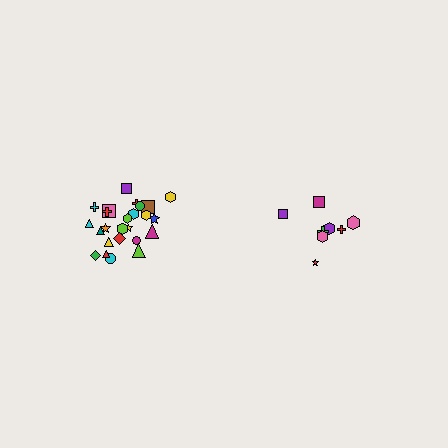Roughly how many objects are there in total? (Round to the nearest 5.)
Roughly 35 objects in total.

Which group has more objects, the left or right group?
The left group.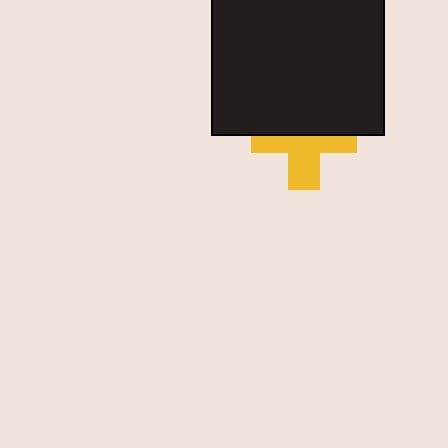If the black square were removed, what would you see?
You would see the complete yellow cross.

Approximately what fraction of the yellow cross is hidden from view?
Roughly 47% of the yellow cross is hidden behind the black square.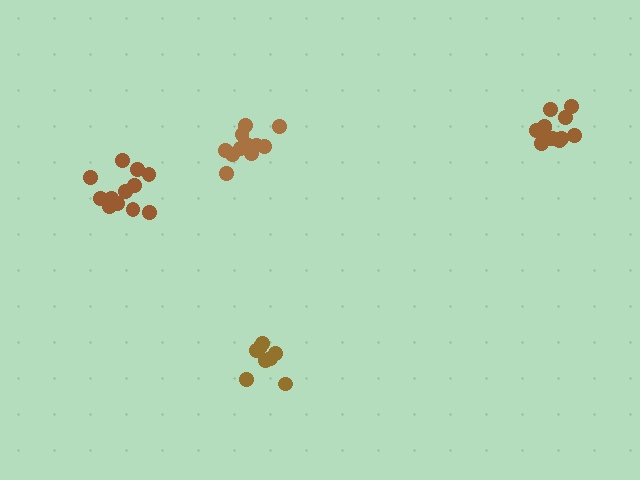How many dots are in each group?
Group 1: 12 dots, Group 2: 12 dots, Group 3: 8 dots, Group 4: 12 dots (44 total).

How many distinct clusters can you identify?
There are 4 distinct clusters.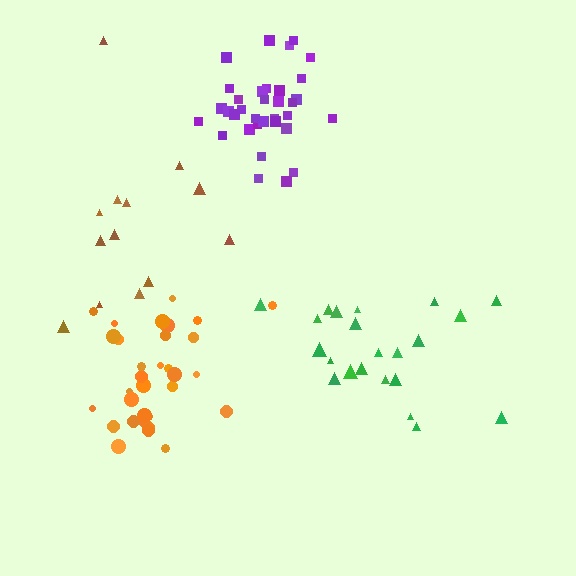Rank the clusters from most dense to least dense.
purple, orange, green, brown.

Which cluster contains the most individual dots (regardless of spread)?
Purple (34).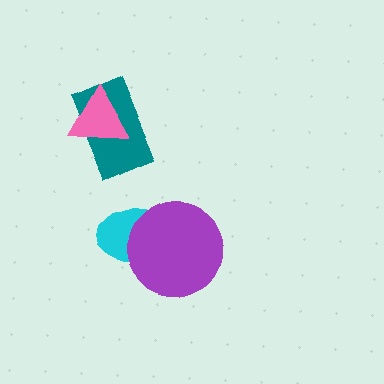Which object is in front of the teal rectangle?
The pink triangle is in front of the teal rectangle.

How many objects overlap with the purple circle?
1 object overlaps with the purple circle.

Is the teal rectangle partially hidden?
Yes, it is partially covered by another shape.